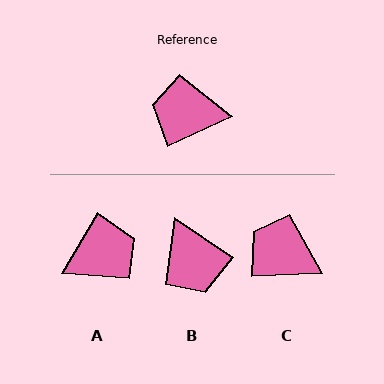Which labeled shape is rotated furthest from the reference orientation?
A, about 145 degrees away.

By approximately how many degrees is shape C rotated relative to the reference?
Approximately 22 degrees clockwise.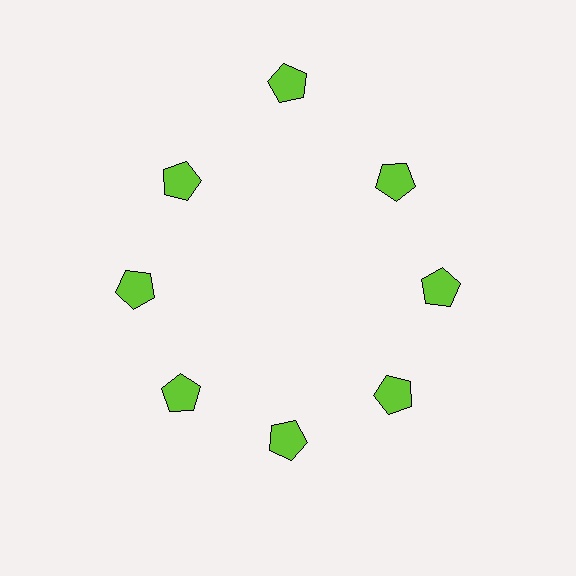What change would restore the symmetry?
The symmetry would be restored by moving it inward, back onto the ring so that all 8 pentagons sit at equal angles and equal distance from the center.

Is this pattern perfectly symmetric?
No. The 8 lime pentagons are arranged in a ring, but one element near the 12 o'clock position is pushed outward from the center, breaking the 8-fold rotational symmetry.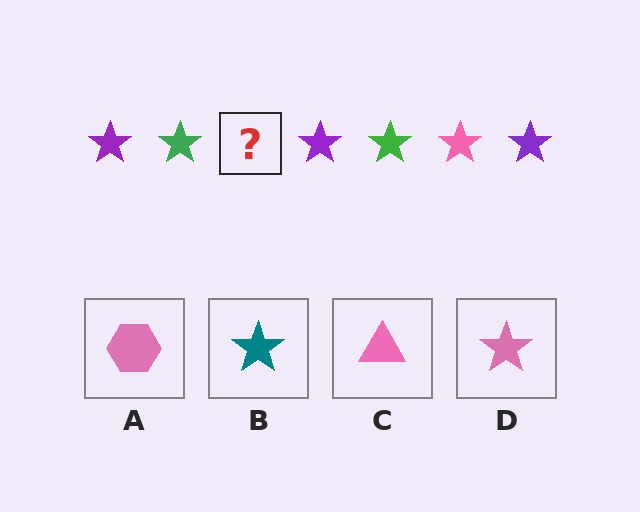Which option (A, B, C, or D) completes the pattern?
D.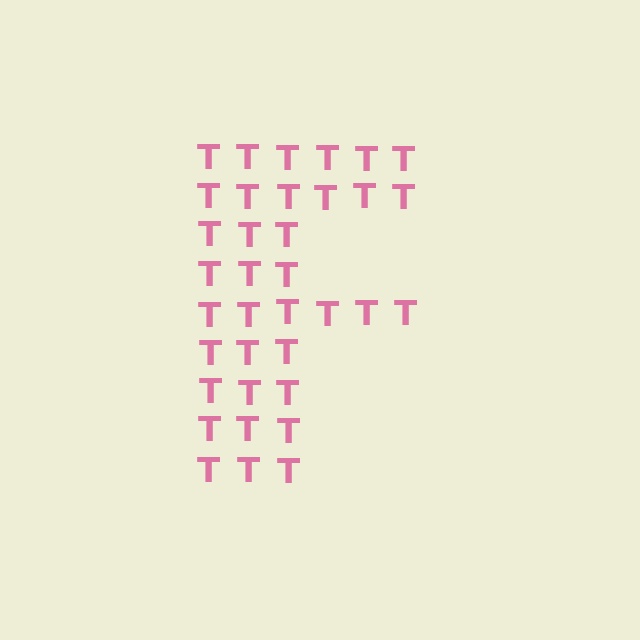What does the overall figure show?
The overall figure shows the letter F.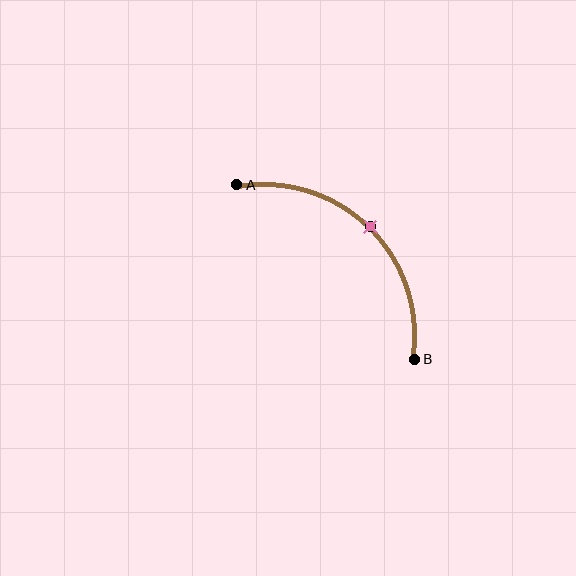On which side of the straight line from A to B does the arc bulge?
The arc bulges above and to the right of the straight line connecting A and B.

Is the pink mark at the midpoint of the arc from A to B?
Yes. The pink mark lies on the arc at equal arc-length from both A and B — it is the arc midpoint.